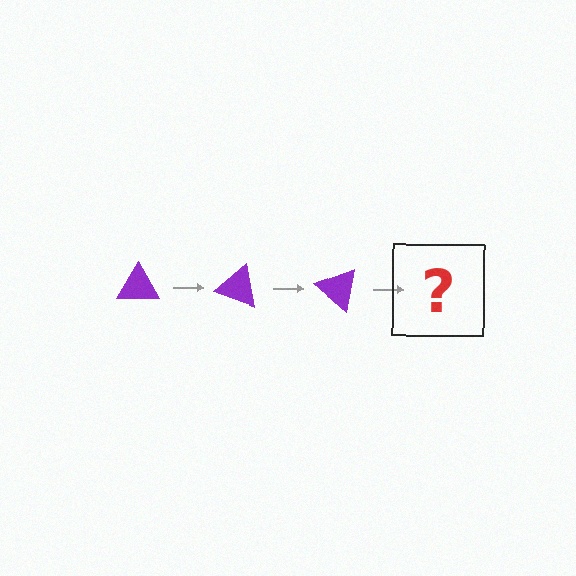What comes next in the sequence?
The next element should be a purple triangle rotated 60 degrees.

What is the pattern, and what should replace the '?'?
The pattern is that the triangle rotates 20 degrees each step. The '?' should be a purple triangle rotated 60 degrees.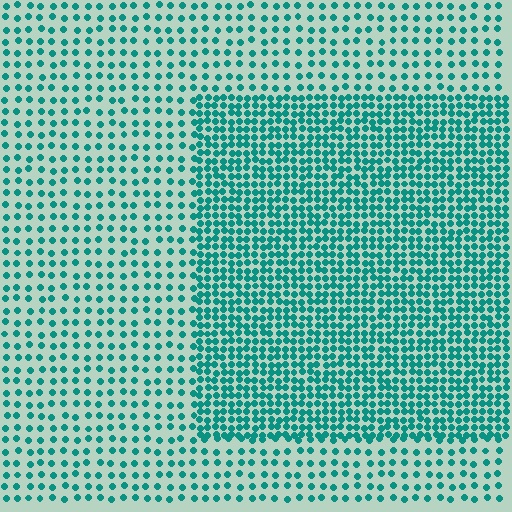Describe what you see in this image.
The image contains small teal elements arranged at two different densities. A rectangle-shaped region is visible where the elements are more densely packed than the surrounding area.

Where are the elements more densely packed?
The elements are more densely packed inside the rectangle boundary.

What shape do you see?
I see a rectangle.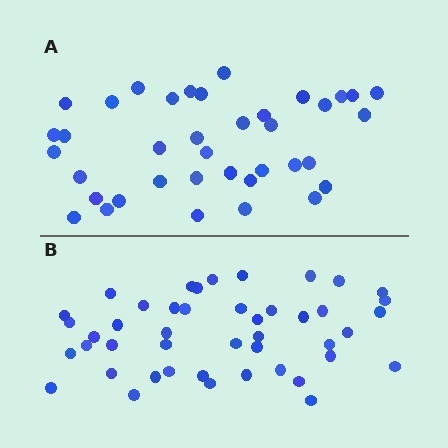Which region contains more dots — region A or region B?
Region B (the bottom region) has more dots.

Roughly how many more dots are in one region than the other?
Region B has roughly 8 or so more dots than region A.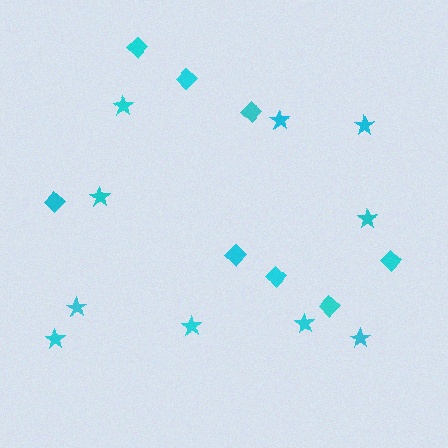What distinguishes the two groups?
There are 2 groups: one group of stars (10) and one group of diamonds (8).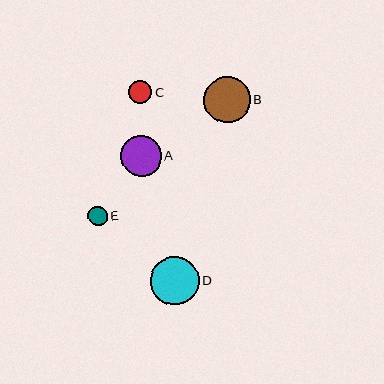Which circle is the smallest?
Circle E is the smallest with a size of approximately 19 pixels.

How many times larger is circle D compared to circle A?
Circle D is approximately 1.2 times the size of circle A.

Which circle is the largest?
Circle D is the largest with a size of approximately 48 pixels.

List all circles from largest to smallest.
From largest to smallest: D, B, A, C, E.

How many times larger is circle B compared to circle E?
Circle B is approximately 2.4 times the size of circle E.